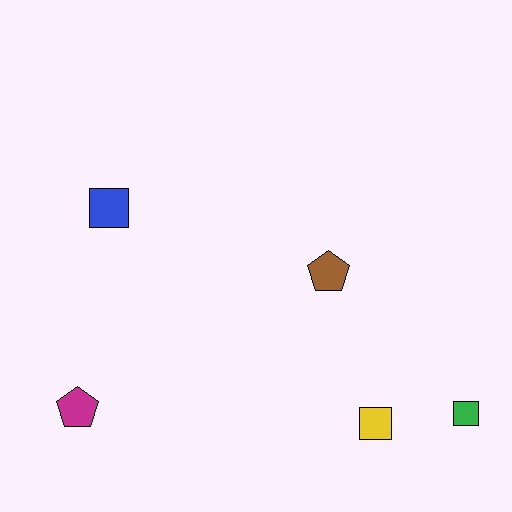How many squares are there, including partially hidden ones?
There are 3 squares.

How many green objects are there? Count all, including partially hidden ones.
There is 1 green object.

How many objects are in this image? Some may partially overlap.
There are 5 objects.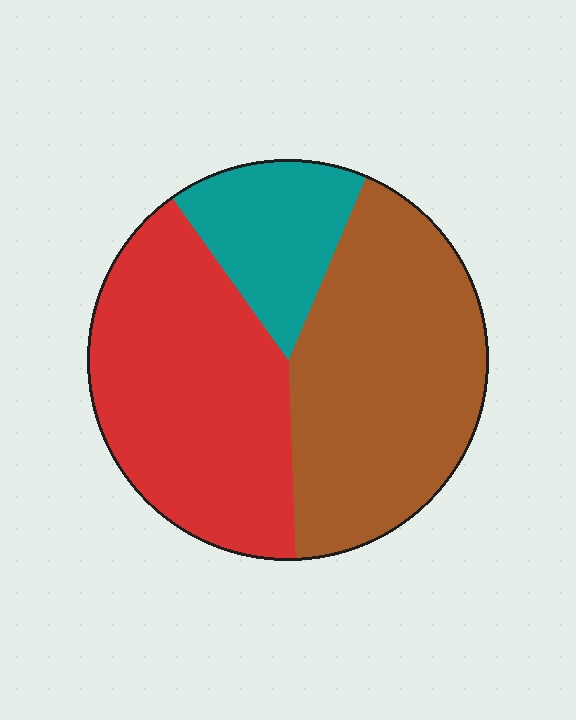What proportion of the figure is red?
Red covers around 40% of the figure.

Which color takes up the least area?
Teal, at roughly 15%.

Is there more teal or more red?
Red.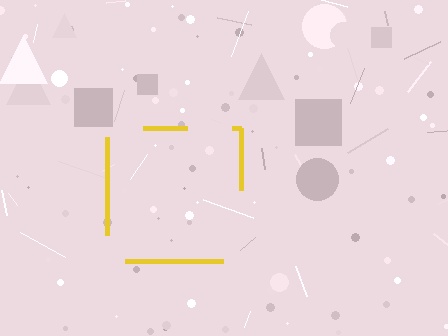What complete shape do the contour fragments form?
The contour fragments form a square.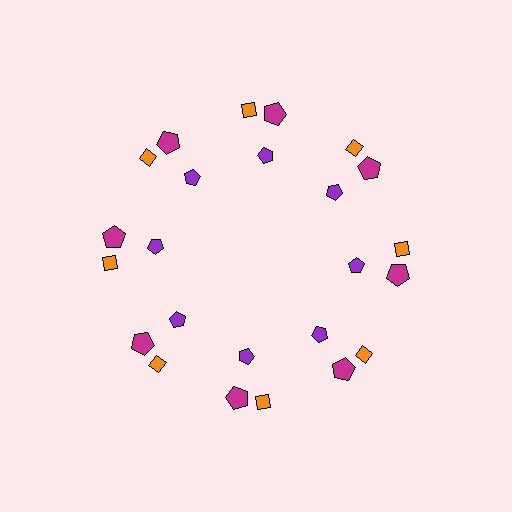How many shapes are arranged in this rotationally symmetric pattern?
There are 24 shapes, arranged in 8 groups of 3.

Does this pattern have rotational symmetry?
Yes, this pattern has 8-fold rotational symmetry. It looks the same after rotating 45 degrees around the center.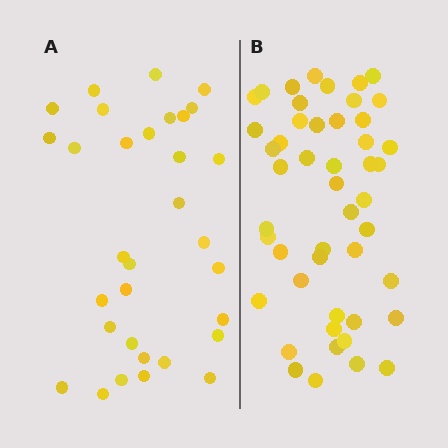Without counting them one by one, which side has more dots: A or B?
Region B (the right region) has more dots.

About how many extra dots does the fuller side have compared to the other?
Region B has approximately 15 more dots than region A.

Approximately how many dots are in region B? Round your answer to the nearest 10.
About 50 dots. (The exact count is 48, which rounds to 50.)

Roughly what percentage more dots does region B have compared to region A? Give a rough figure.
About 50% more.